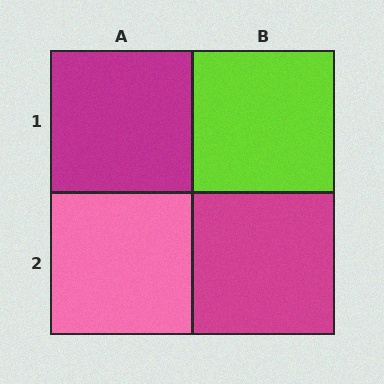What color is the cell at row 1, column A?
Magenta.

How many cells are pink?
1 cell is pink.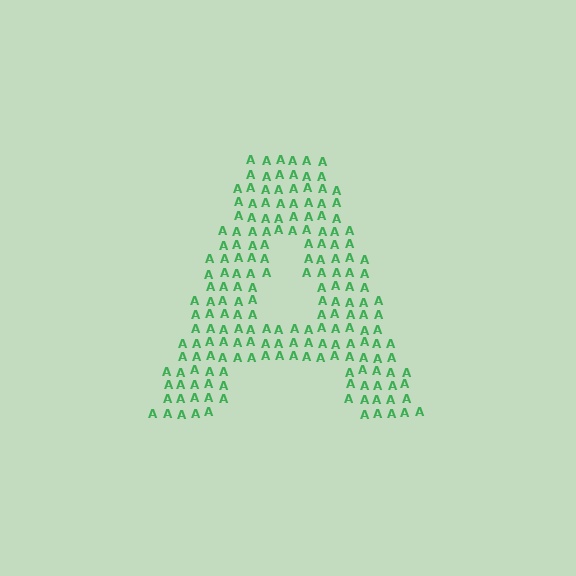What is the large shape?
The large shape is the letter A.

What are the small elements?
The small elements are letter A's.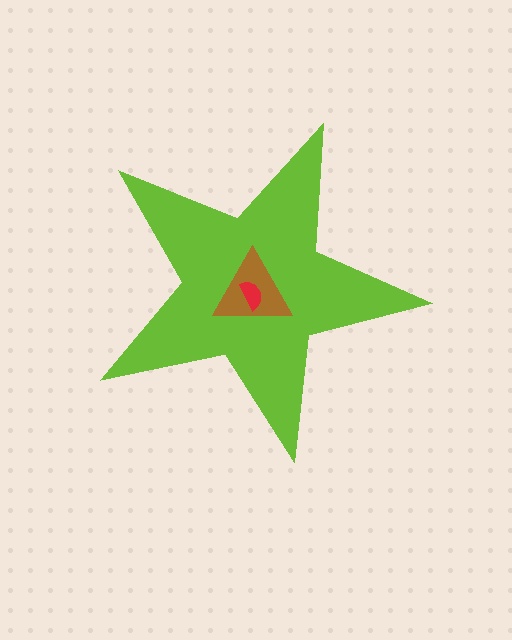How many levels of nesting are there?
3.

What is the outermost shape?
The lime star.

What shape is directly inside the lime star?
The brown triangle.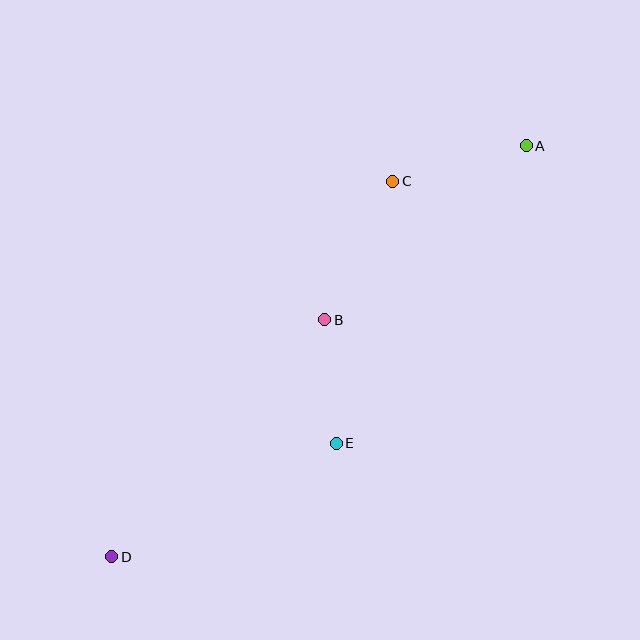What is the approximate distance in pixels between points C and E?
The distance between C and E is approximately 268 pixels.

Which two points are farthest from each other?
Points A and D are farthest from each other.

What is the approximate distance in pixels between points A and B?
The distance between A and B is approximately 266 pixels.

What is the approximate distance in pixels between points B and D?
The distance between B and D is approximately 319 pixels.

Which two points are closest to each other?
Points B and E are closest to each other.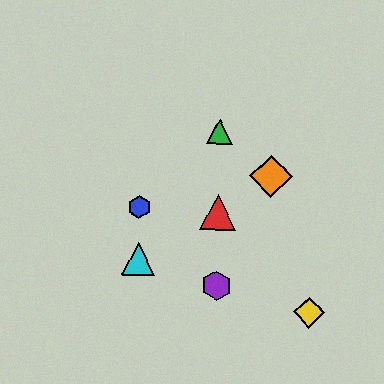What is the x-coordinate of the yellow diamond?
The yellow diamond is at x≈309.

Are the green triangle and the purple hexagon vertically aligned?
Yes, both are at x≈220.